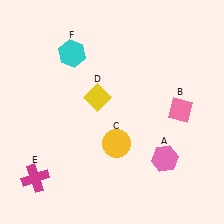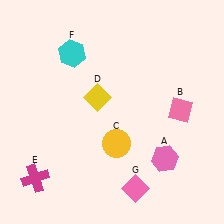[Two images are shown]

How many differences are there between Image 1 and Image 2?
There is 1 difference between the two images.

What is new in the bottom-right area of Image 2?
A pink diamond (G) was added in the bottom-right area of Image 2.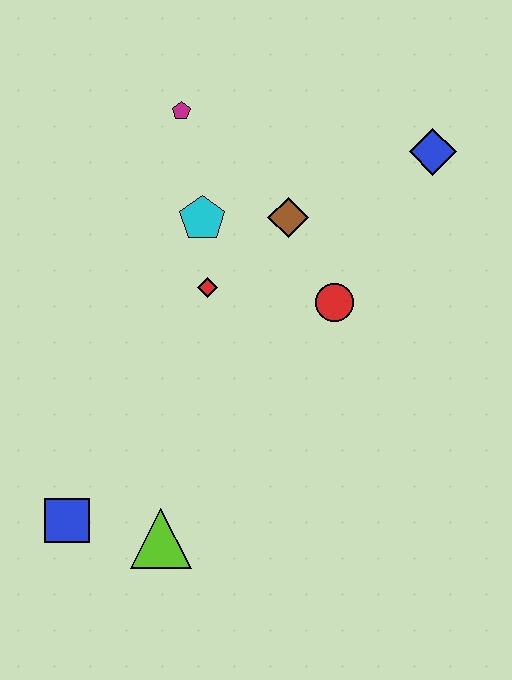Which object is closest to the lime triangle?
The blue square is closest to the lime triangle.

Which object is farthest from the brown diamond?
The blue square is farthest from the brown diamond.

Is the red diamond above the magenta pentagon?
No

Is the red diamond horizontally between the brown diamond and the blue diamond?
No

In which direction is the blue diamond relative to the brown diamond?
The blue diamond is to the right of the brown diamond.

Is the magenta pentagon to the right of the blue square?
Yes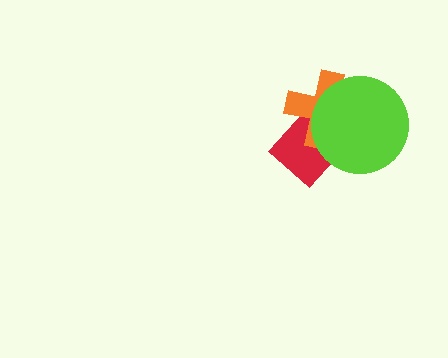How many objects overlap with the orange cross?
2 objects overlap with the orange cross.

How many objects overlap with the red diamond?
2 objects overlap with the red diamond.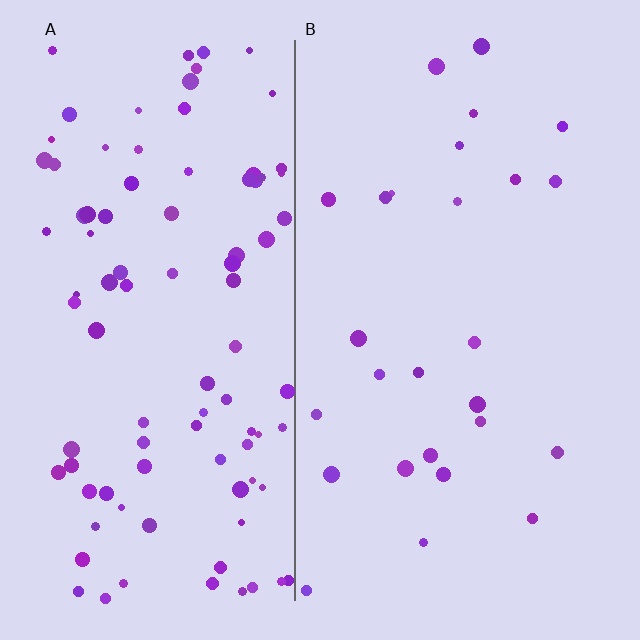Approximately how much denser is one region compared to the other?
Approximately 3.6× — region A over region B.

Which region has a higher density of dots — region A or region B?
A (the left).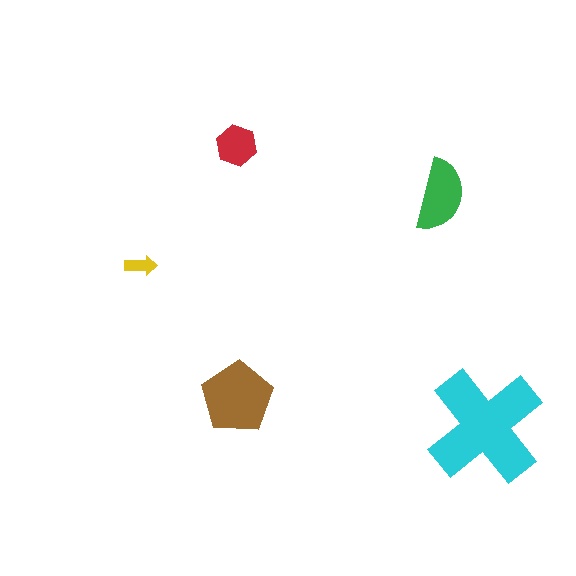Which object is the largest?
The cyan cross.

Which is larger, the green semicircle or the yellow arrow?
The green semicircle.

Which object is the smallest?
The yellow arrow.